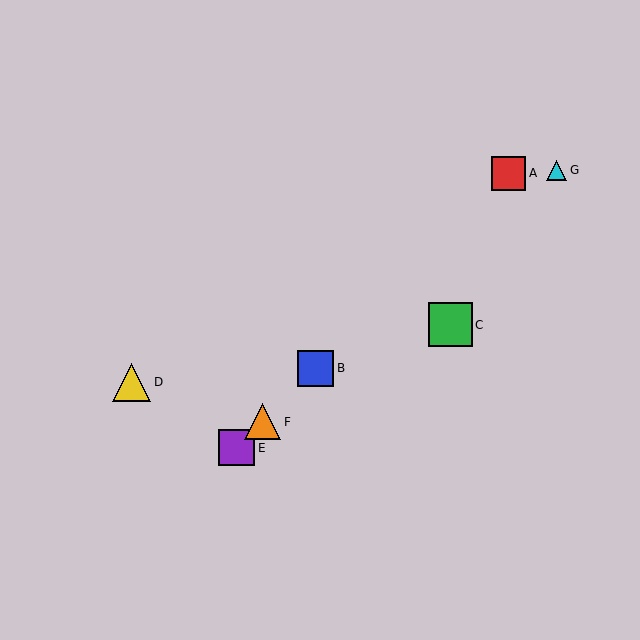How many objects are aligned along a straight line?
4 objects (A, B, E, F) are aligned along a straight line.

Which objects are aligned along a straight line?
Objects A, B, E, F are aligned along a straight line.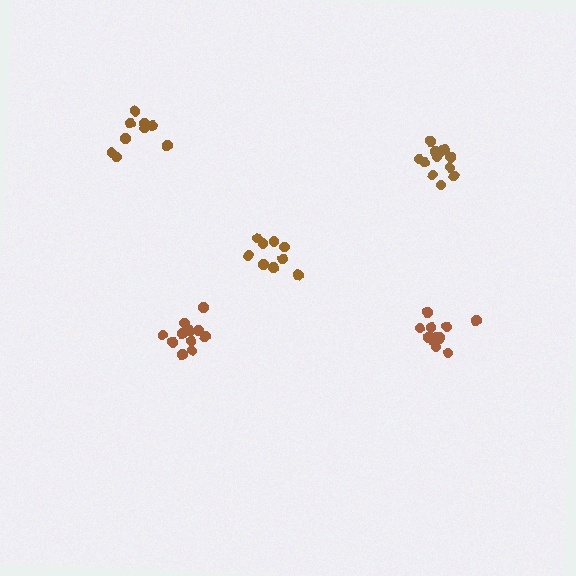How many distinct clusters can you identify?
There are 5 distinct clusters.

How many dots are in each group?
Group 1: 13 dots, Group 2: 13 dots, Group 3: 9 dots, Group 4: 11 dots, Group 5: 9 dots (55 total).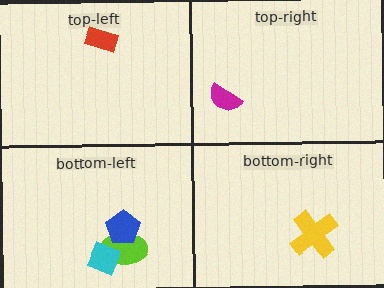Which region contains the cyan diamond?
The bottom-left region.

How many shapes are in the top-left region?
1.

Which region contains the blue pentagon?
The bottom-left region.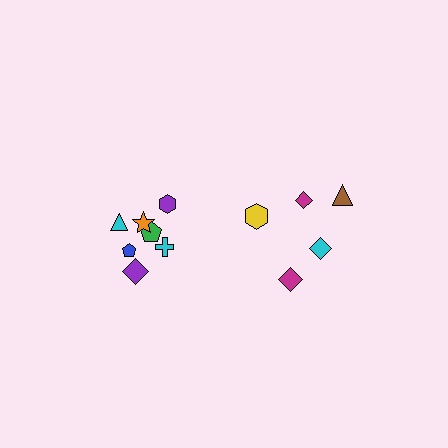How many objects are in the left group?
There are 7 objects.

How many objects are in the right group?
There are 5 objects.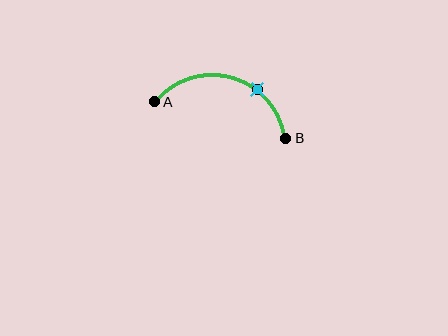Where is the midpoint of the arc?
The arc midpoint is the point on the curve farthest from the straight line joining A and B. It sits above that line.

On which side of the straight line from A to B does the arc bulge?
The arc bulges above the straight line connecting A and B.